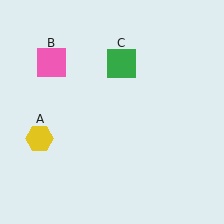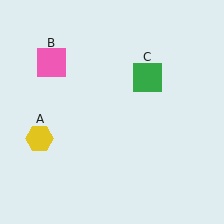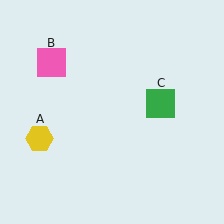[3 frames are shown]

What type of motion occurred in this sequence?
The green square (object C) rotated clockwise around the center of the scene.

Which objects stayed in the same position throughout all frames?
Yellow hexagon (object A) and pink square (object B) remained stationary.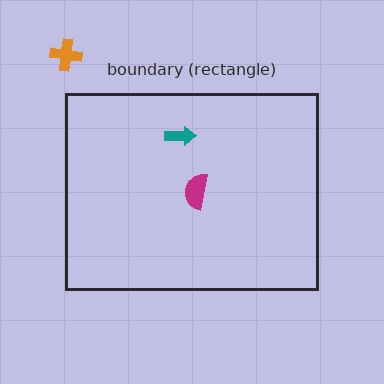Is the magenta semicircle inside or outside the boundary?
Inside.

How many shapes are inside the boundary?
2 inside, 1 outside.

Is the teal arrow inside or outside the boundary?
Inside.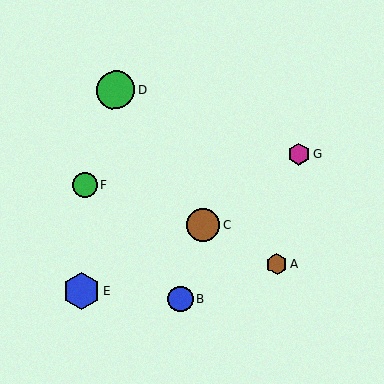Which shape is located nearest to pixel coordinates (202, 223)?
The brown circle (labeled C) at (203, 225) is nearest to that location.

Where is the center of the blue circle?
The center of the blue circle is at (180, 299).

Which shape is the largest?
The green circle (labeled D) is the largest.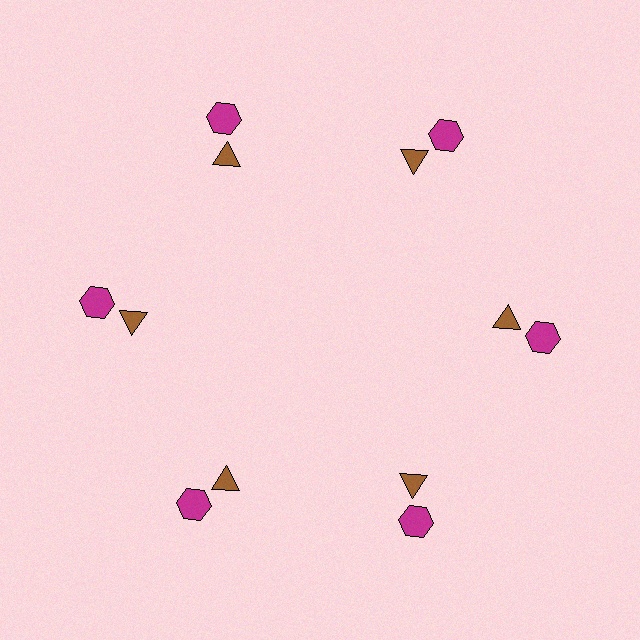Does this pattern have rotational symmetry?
Yes, this pattern has 6-fold rotational symmetry. It looks the same after rotating 60 degrees around the center.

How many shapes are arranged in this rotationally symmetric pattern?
There are 12 shapes, arranged in 6 groups of 2.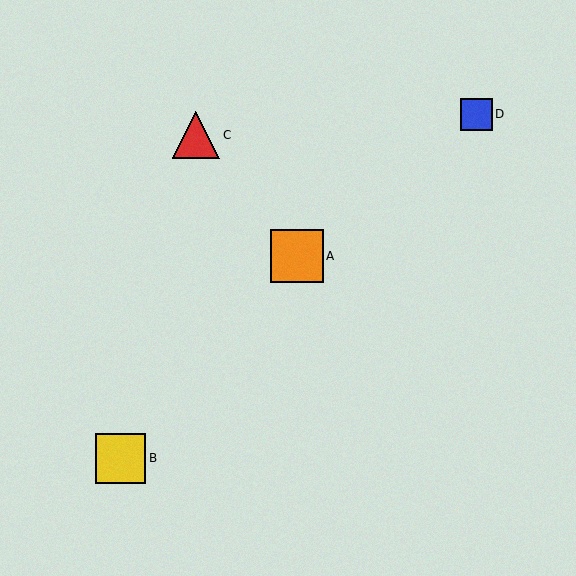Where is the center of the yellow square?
The center of the yellow square is at (120, 458).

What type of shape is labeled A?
Shape A is an orange square.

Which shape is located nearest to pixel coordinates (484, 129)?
The blue square (labeled D) at (476, 114) is nearest to that location.